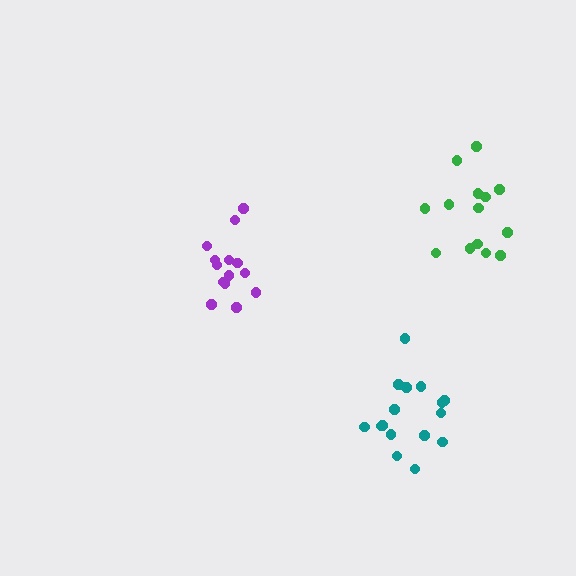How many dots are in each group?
Group 1: 16 dots, Group 2: 14 dots, Group 3: 14 dots (44 total).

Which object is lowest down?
The teal cluster is bottommost.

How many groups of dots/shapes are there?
There are 3 groups.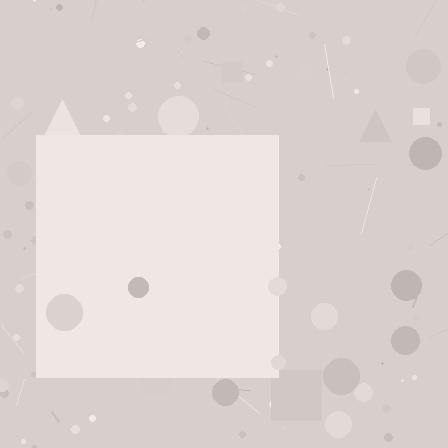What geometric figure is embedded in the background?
A square is embedded in the background.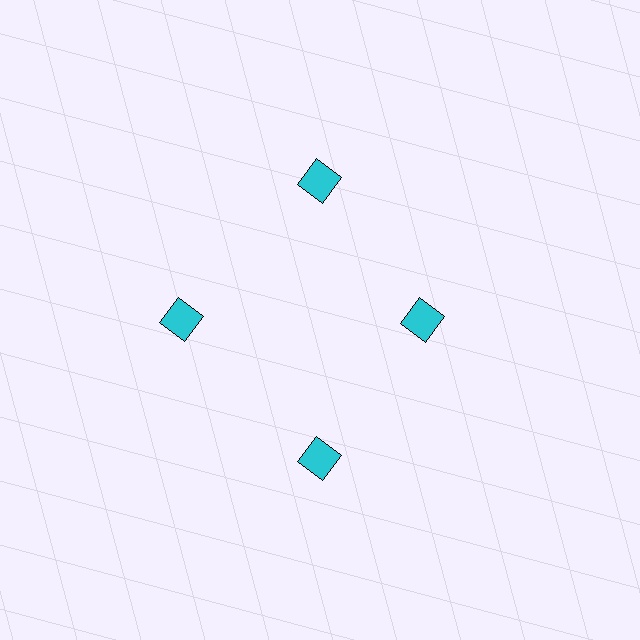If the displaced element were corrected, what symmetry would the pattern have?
It would have 4-fold rotational symmetry — the pattern would map onto itself every 90 degrees.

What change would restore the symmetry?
The symmetry would be restored by moving it outward, back onto the ring so that all 4 squares sit at equal angles and equal distance from the center.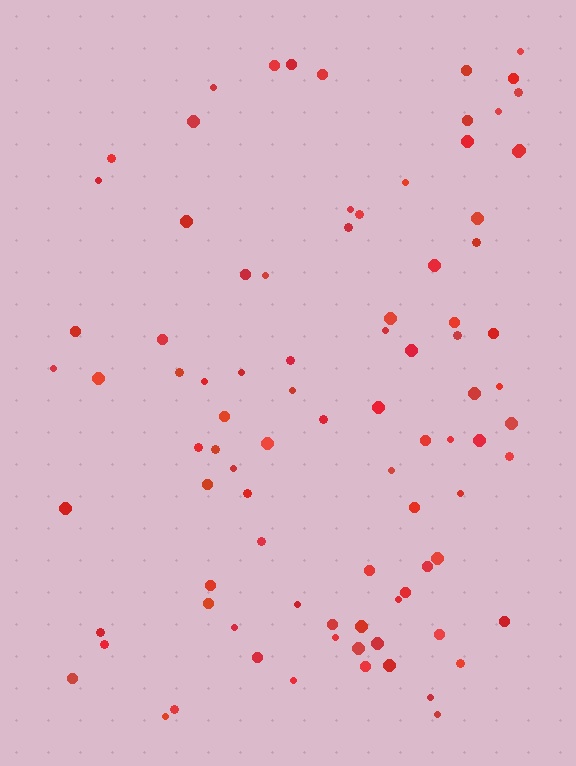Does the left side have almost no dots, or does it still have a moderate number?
Still a moderate number, just noticeably fewer than the right.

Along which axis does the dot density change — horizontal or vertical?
Horizontal.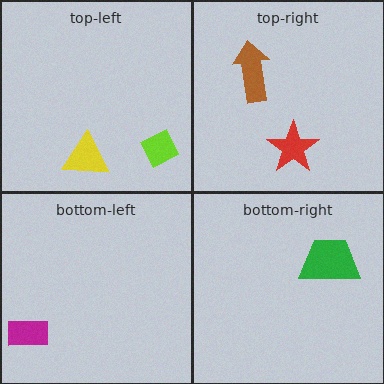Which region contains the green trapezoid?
The bottom-right region.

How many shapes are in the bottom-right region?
1.